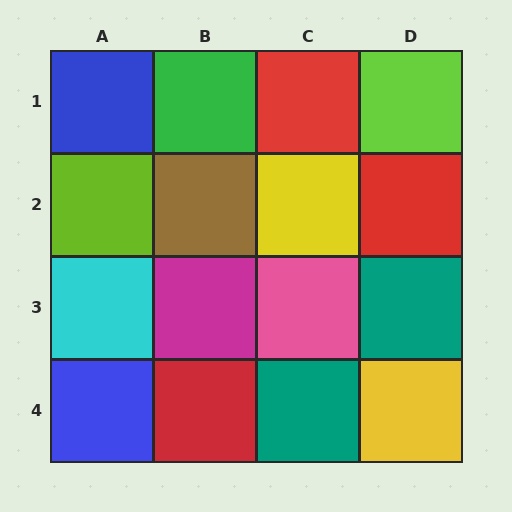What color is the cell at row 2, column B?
Brown.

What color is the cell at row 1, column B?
Green.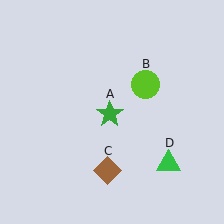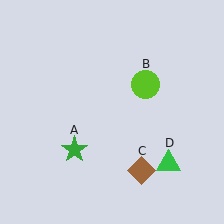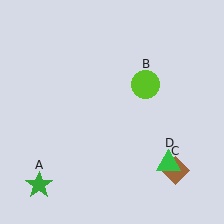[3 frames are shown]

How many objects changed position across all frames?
2 objects changed position: green star (object A), brown diamond (object C).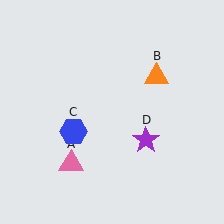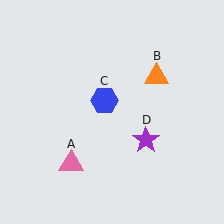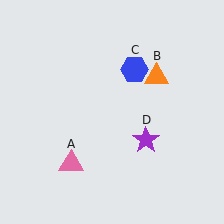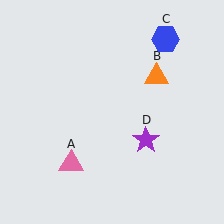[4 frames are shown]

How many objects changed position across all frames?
1 object changed position: blue hexagon (object C).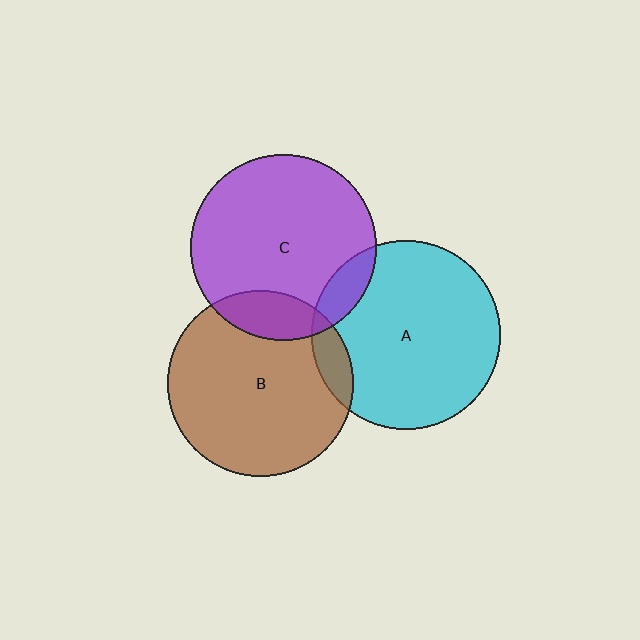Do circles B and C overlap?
Yes.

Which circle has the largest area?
Circle A (cyan).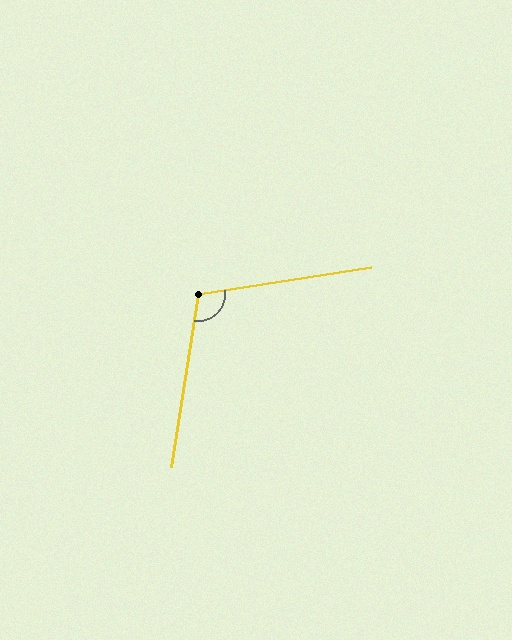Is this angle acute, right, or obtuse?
It is obtuse.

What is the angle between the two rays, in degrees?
Approximately 108 degrees.